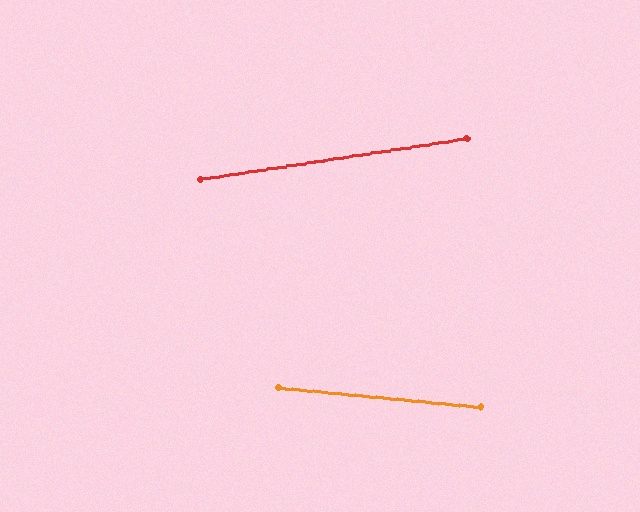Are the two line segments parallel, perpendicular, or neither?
Neither parallel nor perpendicular — they differ by about 14°.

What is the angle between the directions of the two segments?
Approximately 14 degrees.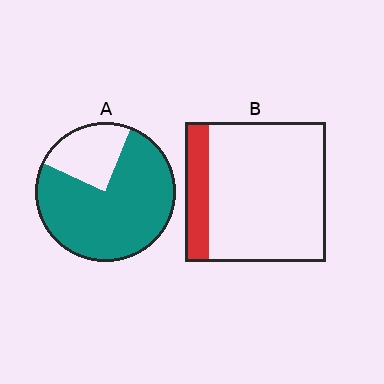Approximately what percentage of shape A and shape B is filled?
A is approximately 75% and B is approximately 15%.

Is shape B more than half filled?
No.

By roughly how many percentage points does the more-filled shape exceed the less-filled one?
By roughly 60 percentage points (A over B).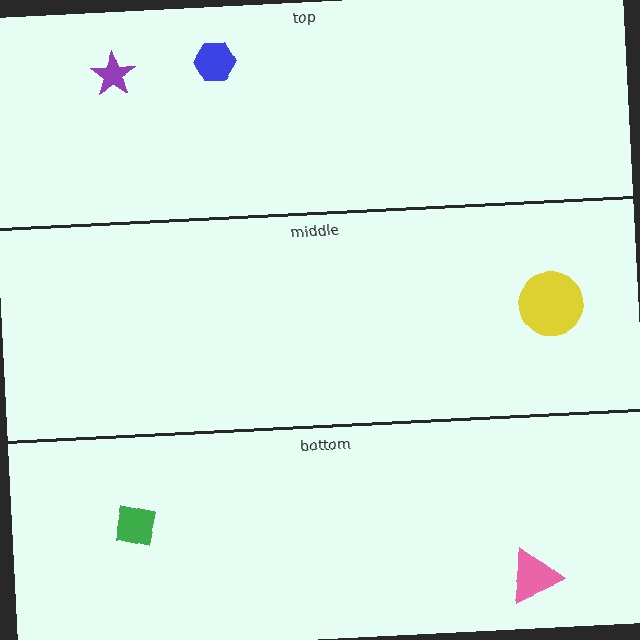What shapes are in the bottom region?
The pink triangle, the green square.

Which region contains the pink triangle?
The bottom region.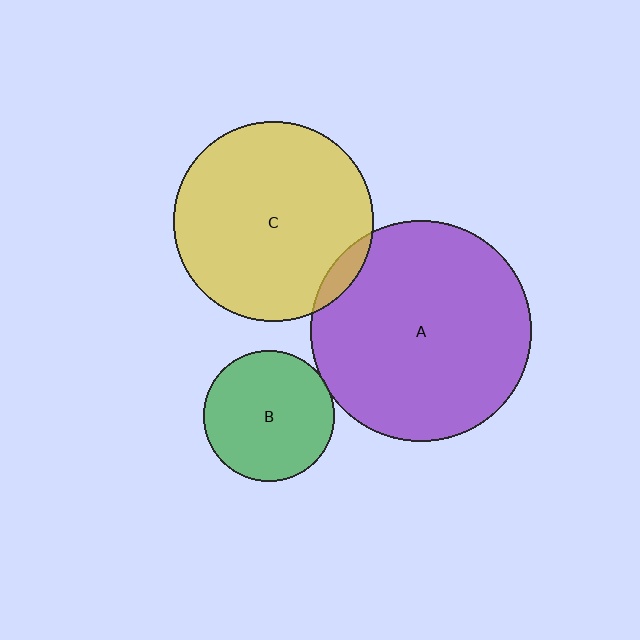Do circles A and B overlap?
Yes.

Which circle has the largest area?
Circle A (purple).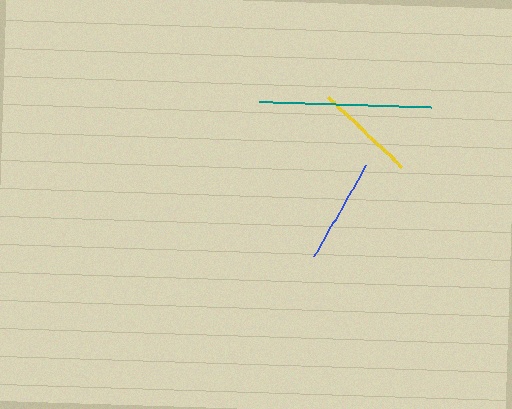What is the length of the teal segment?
The teal segment is approximately 172 pixels long.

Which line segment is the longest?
The teal line is the longest at approximately 172 pixels.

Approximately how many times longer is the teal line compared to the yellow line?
The teal line is approximately 1.7 times the length of the yellow line.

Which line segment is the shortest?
The yellow line is the shortest at approximately 100 pixels.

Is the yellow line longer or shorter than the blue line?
The blue line is longer than the yellow line.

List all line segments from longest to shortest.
From longest to shortest: teal, blue, yellow.